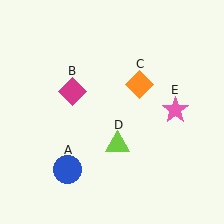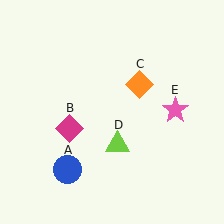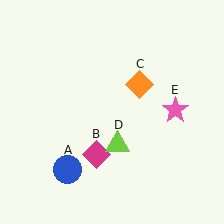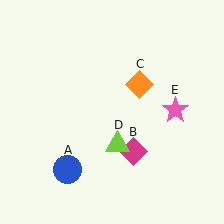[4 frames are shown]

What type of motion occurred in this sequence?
The magenta diamond (object B) rotated counterclockwise around the center of the scene.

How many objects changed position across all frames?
1 object changed position: magenta diamond (object B).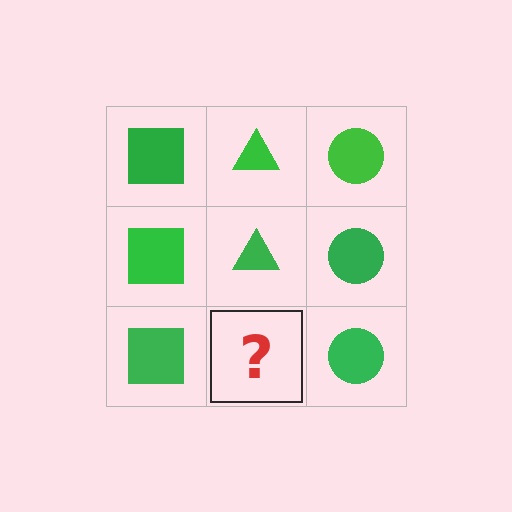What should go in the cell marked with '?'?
The missing cell should contain a green triangle.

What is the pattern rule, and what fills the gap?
The rule is that each column has a consistent shape. The gap should be filled with a green triangle.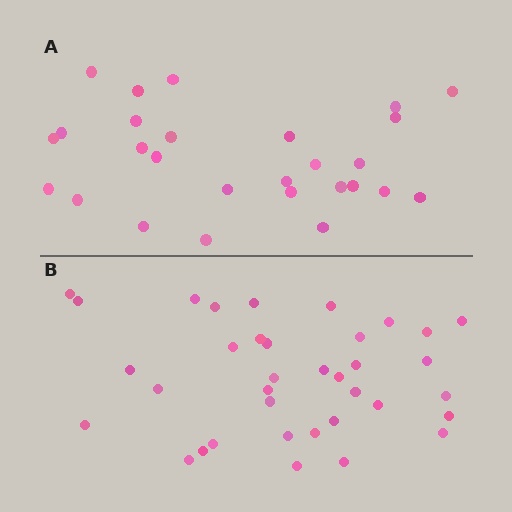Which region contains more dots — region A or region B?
Region B (the bottom region) has more dots.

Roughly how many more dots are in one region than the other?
Region B has roughly 8 or so more dots than region A.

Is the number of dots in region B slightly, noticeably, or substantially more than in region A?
Region B has noticeably more, but not dramatically so. The ratio is roughly 1.3 to 1.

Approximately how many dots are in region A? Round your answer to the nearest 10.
About 30 dots. (The exact count is 27, which rounds to 30.)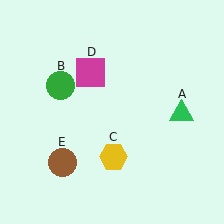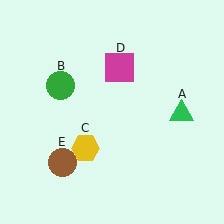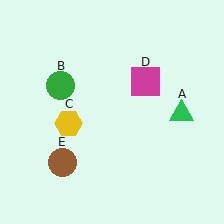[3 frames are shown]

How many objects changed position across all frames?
2 objects changed position: yellow hexagon (object C), magenta square (object D).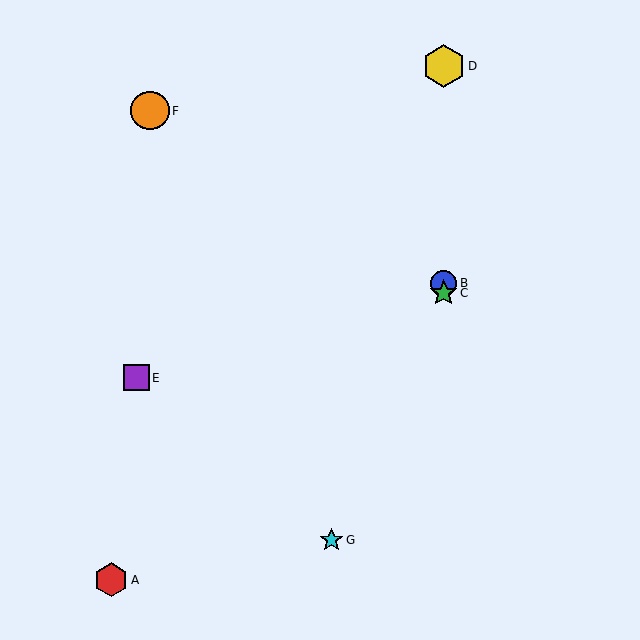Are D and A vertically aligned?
No, D is at x≈444 and A is at x≈111.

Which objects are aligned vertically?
Objects B, C, D are aligned vertically.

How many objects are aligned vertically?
3 objects (B, C, D) are aligned vertically.